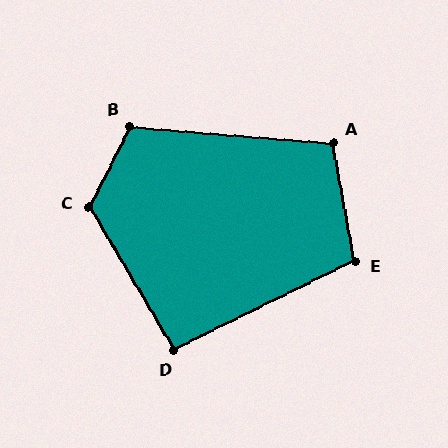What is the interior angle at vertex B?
Approximately 112 degrees (obtuse).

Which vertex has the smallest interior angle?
D, at approximately 94 degrees.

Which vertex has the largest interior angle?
C, at approximately 123 degrees.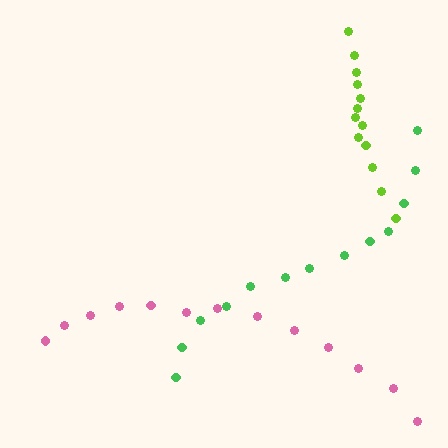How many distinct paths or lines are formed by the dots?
There are 3 distinct paths.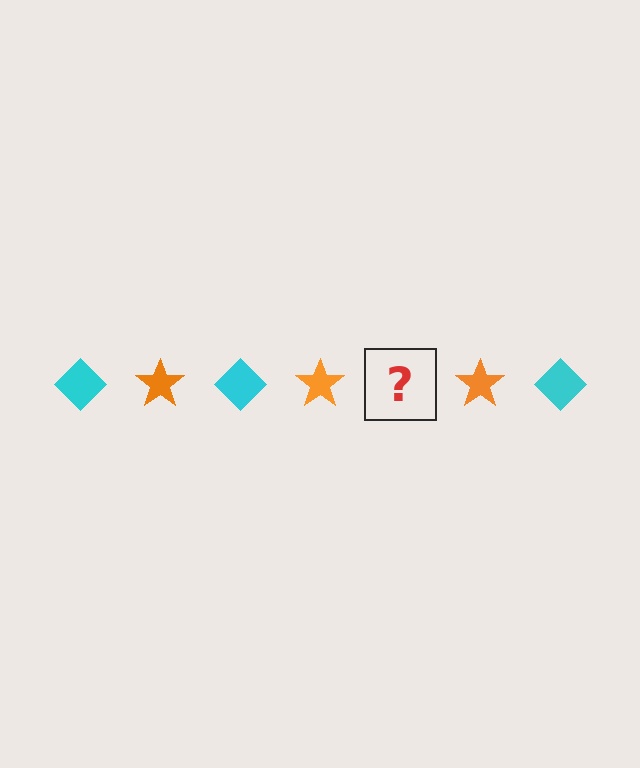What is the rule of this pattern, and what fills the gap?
The rule is that the pattern alternates between cyan diamond and orange star. The gap should be filled with a cyan diamond.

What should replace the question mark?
The question mark should be replaced with a cyan diamond.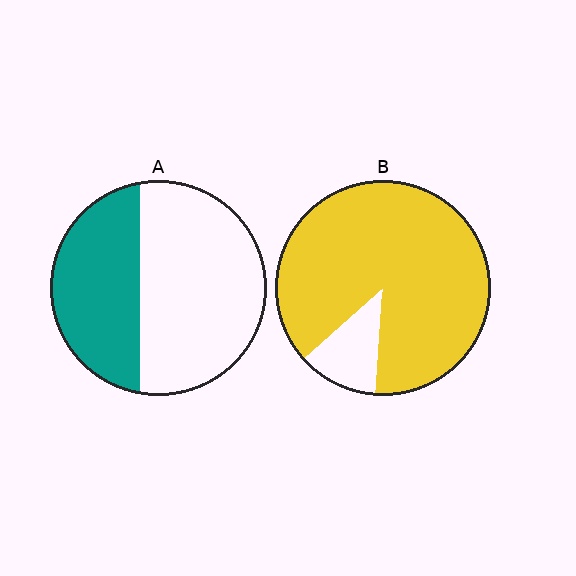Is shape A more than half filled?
No.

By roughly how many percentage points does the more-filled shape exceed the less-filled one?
By roughly 50 percentage points (B over A).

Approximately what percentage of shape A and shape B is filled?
A is approximately 40% and B is approximately 90%.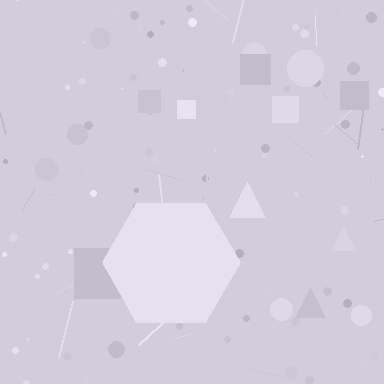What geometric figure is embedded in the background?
A hexagon is embedded in the background.